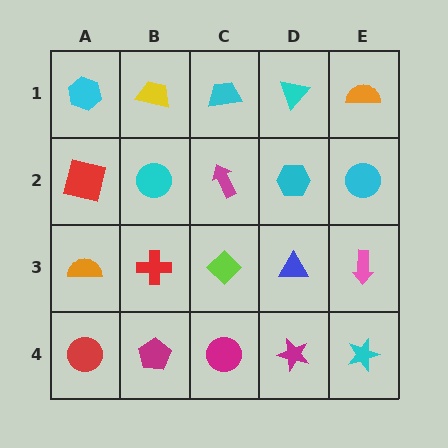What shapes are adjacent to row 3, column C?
A magenta arrow (row 2, column C), a magenta circle (row 4, column C), a red cross (row 3, column B), a blue triangle (row 3, column D).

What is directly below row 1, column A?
A red square.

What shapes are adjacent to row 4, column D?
A blue triangle (row 3, column D), a magenta circle (row 4, column C), a cyan star (row 4, column E).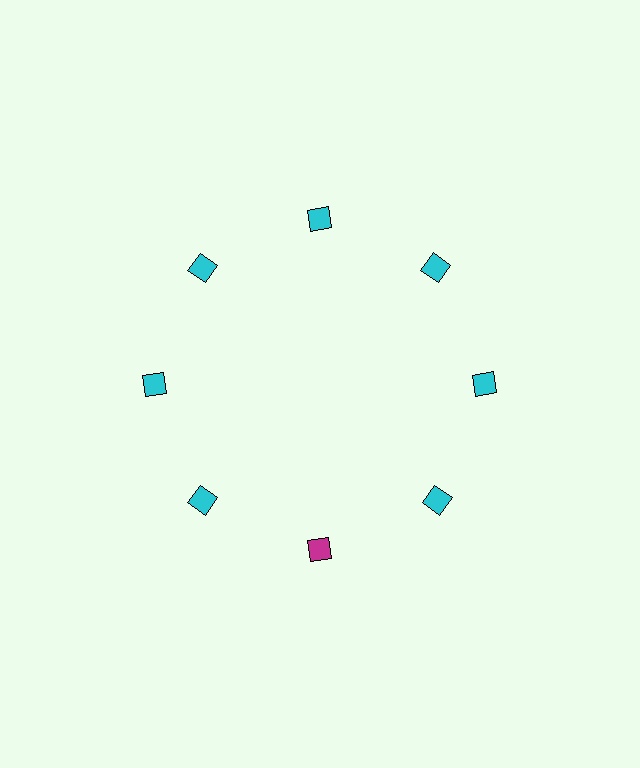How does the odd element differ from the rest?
It has a different color: magenta instead of cyan.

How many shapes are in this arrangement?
There are 8 shapes arranged in a ring pattern.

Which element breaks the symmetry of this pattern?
The magenta square at roughly the 6 o'clock position breaks the symmetry. All other shapes are cyan squares.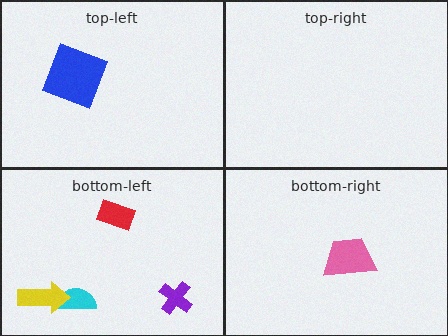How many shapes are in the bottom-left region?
4.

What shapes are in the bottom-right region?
The pink trapezoid.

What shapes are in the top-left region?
The blue square.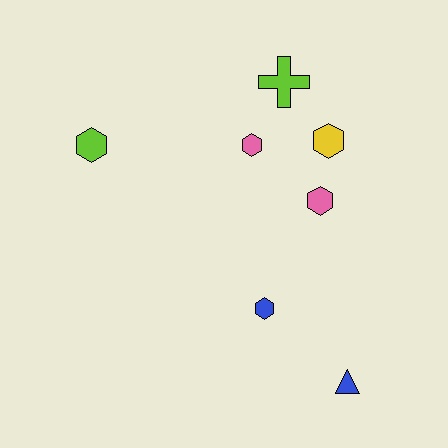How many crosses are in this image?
There is 1 cross.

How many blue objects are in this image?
There are 2 blue objects.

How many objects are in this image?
There are 7 objects.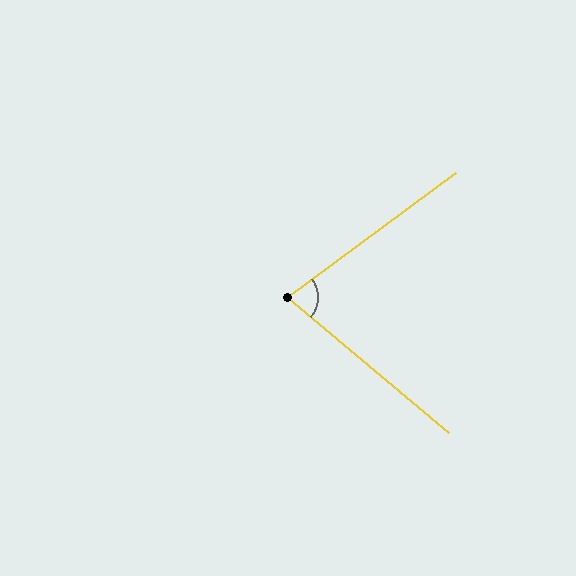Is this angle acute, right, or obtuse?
It is acute.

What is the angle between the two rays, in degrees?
Approximately 76 degrees.